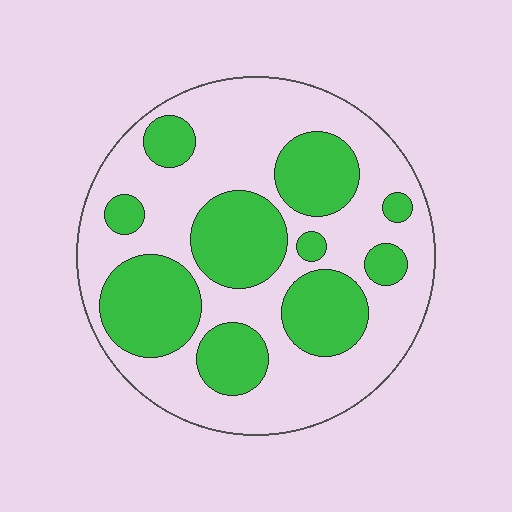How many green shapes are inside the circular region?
10.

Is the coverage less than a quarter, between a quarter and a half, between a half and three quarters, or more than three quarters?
Between a quarter and a half.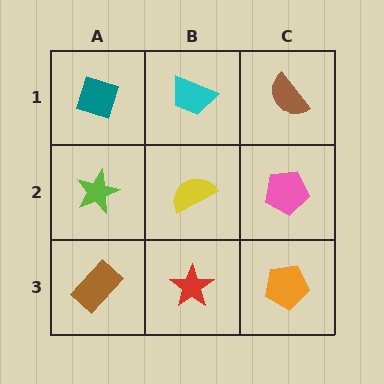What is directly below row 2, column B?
A red star.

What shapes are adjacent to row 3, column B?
A yellow semicircle (row 2, column B), a brown rectangle (row 3, column A), an orange pentagon (row 3, column C).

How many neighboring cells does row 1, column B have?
3.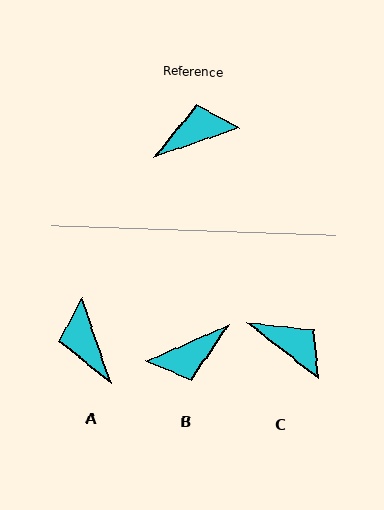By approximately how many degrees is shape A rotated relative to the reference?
Approximately 90 degrees counter-clockwise.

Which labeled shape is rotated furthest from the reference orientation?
B, about 175 degrees away.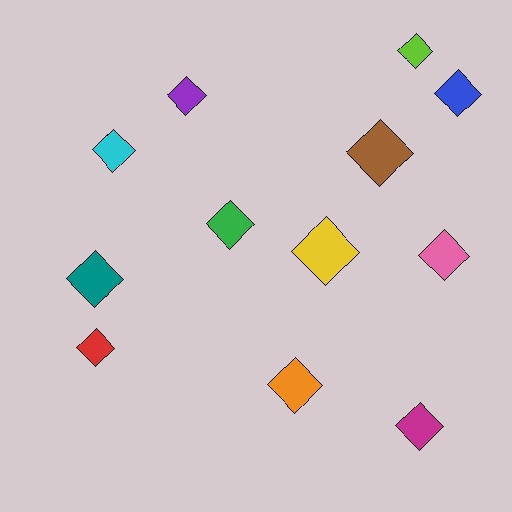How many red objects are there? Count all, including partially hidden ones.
There is 1 red object.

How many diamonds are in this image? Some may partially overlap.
There are 12 diamonds.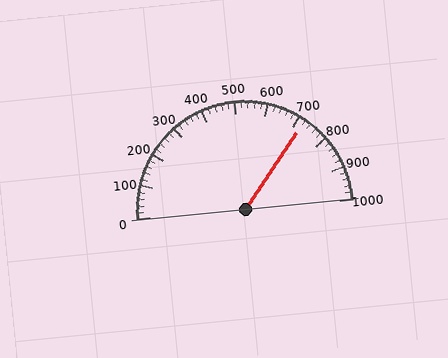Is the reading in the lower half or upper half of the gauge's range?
The reading is in the upper half of the range (0 to 1000).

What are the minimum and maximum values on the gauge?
The gauge ranges from 0 to 1000.